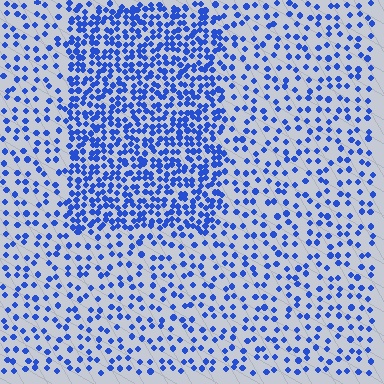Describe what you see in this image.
The image contains small blue elements arranged at two different densities. A rectangle-shaped region is visible where the elements are more densely packed than the surrounding area.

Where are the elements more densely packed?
The elements are more densely packed inside the rectangle boundary.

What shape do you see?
I see a rectangle.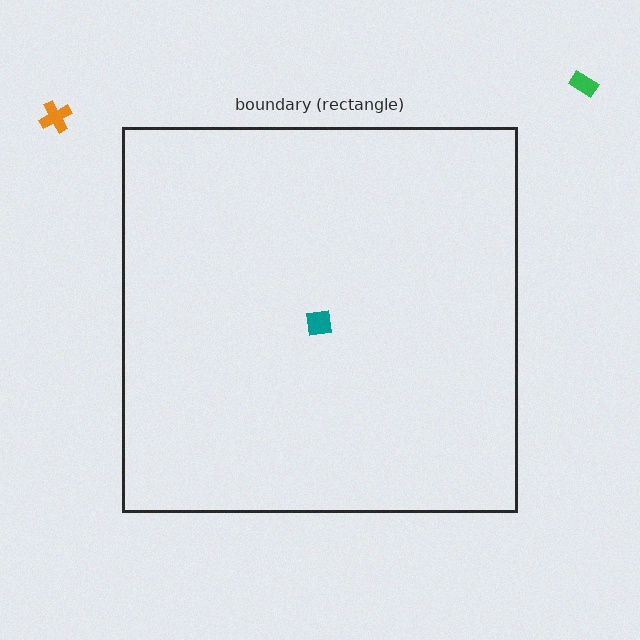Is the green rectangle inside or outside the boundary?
Outside.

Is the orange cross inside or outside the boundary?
Outside.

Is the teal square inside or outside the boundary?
Inside.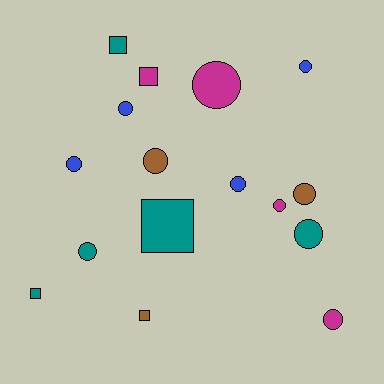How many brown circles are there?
There are 2 brown circles.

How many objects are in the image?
There are 16 objects.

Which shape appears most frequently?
Circle, with 11 objects.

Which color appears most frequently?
Teal, with 5 objects.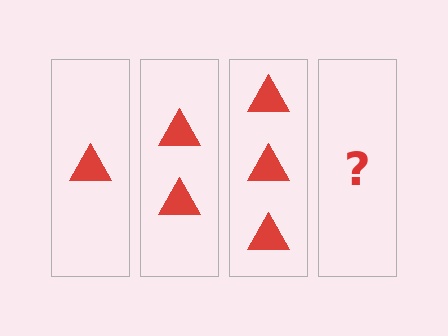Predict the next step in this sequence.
The next step is 4 triangles.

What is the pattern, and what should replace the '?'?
The pattern is that each step adds one more triangle. The '?' should be 4 triangles.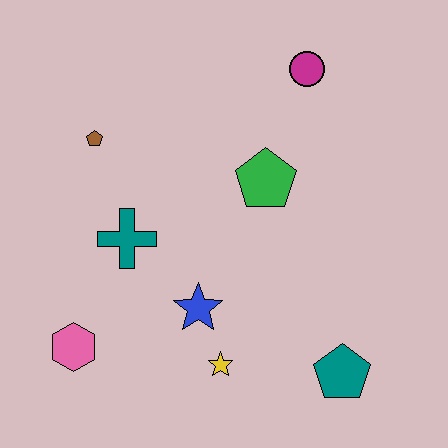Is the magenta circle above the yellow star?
Yes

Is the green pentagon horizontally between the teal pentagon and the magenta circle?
No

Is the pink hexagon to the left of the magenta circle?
Yes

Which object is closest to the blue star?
The yellow star is closest to the blue star.